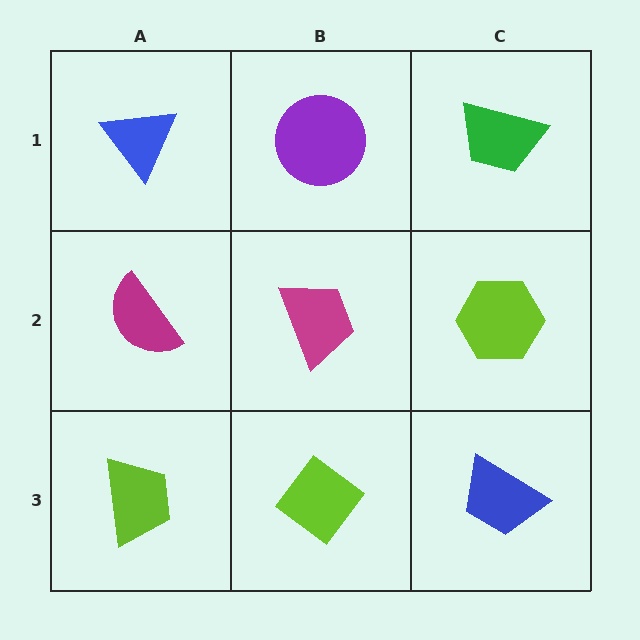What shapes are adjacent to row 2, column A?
A blue triangle (row 1, column A), a lime trapezoid (row 3, column A), a magenta trapezoid (row 2, column B).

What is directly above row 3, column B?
A magenta trapezoid.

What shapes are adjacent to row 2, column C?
A green trapezoid (row 1, column C), a blue trapezoid (row 3, column C), a magenta trapezoid (row 2, column B).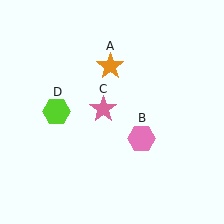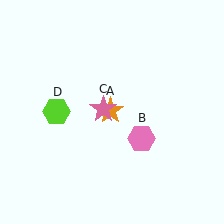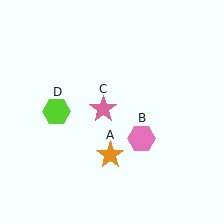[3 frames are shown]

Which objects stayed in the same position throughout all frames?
Pink hexagon (object B) and pink star (object C) and lime hexagon (object D) remained stationary.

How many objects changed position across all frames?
1 object changed position: orange star (object A).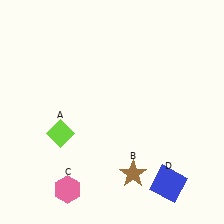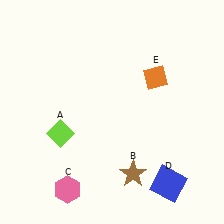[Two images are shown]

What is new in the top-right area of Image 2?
An orange diamond (E) was added in the top-right area of Image 2.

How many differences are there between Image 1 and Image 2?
There is 1 difference between the two images.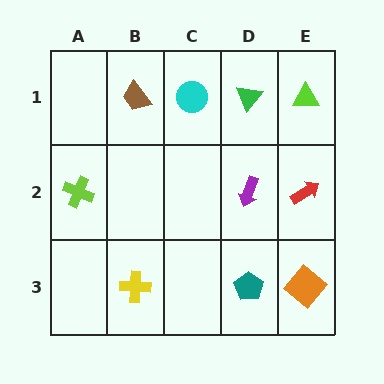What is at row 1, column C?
A cyan circle.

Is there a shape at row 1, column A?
No, that cell is empty.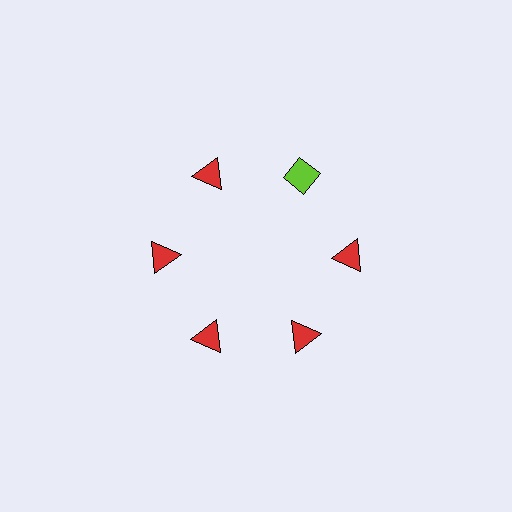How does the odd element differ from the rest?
It differs in both color (lime instead of red) and shape (diamond instead of triangle).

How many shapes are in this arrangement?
There are 6 shapes arranged in a ring pattern.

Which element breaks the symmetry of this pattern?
The lime diamond at roughly the 1 o'clock position breaks the symmetry. All other shapes are red triangles.